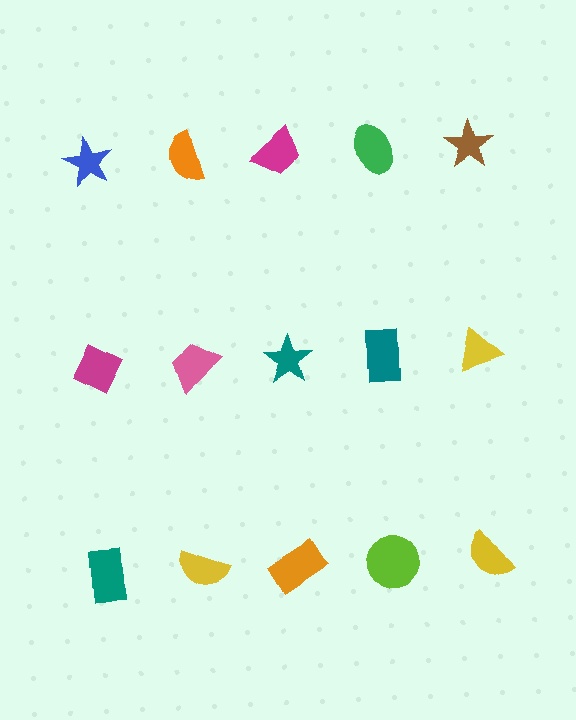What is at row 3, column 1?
A teal rectangle.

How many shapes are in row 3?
5 shapes.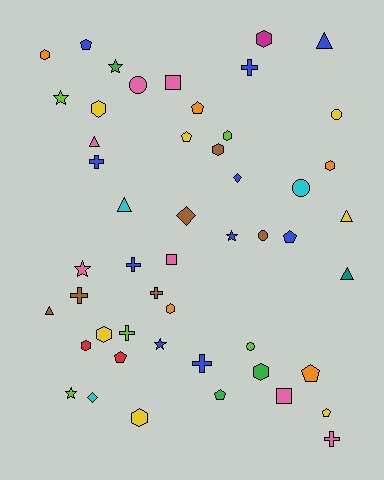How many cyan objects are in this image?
There are 3 cyan objects.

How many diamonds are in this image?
There are 3 diamonds.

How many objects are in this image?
There are 50 objects.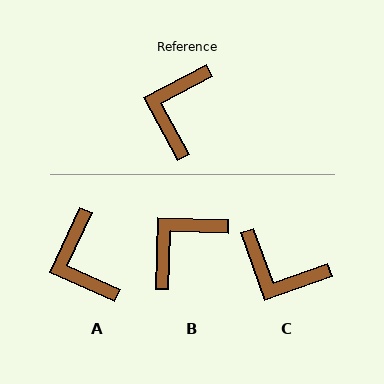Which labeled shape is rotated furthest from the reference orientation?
C, about 81 degrees away.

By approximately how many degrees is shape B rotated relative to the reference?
Approximately 30 degrees clockwise.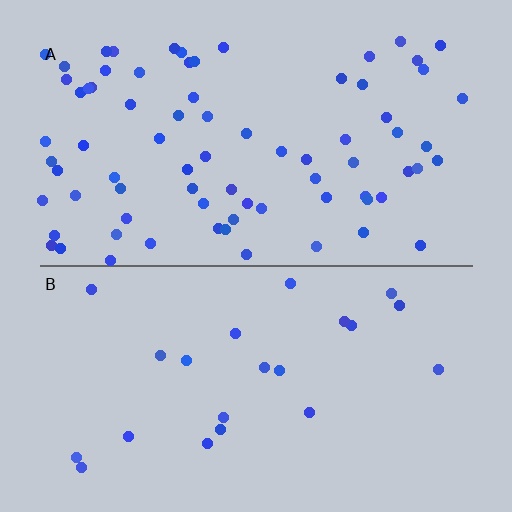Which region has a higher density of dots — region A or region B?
A (the top).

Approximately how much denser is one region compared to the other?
Approximately 3.5× — region A over region B.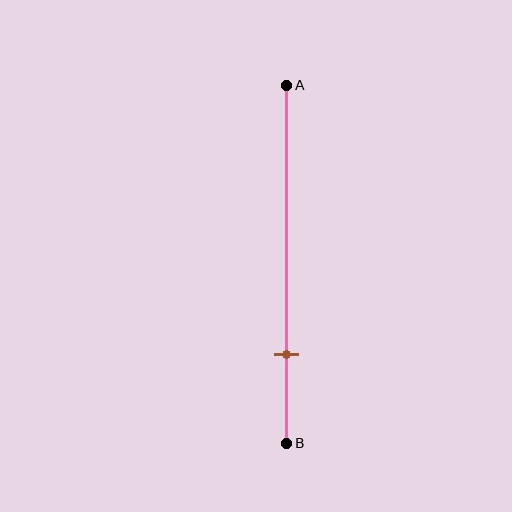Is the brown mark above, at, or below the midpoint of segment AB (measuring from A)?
The brown mark is below the midpoint of segment AB.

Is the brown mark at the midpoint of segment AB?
No, the mark is at about 75% from A, not at the 50% midpoint.